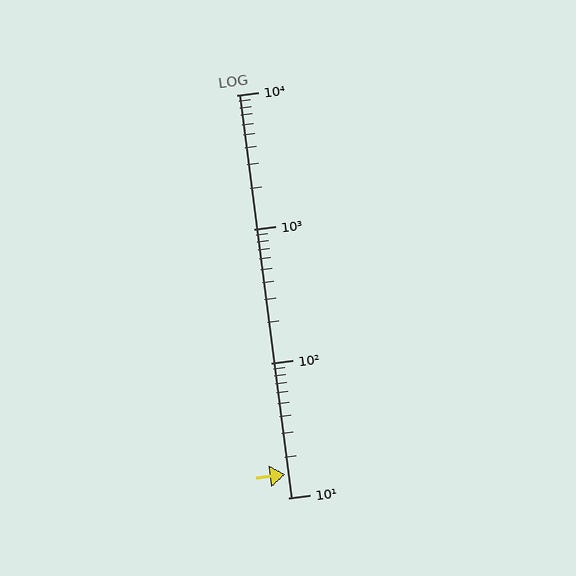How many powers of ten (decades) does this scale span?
The scale spans 3 decades, from 10 to 10000.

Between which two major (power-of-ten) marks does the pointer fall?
The pointer is between 10 and 100.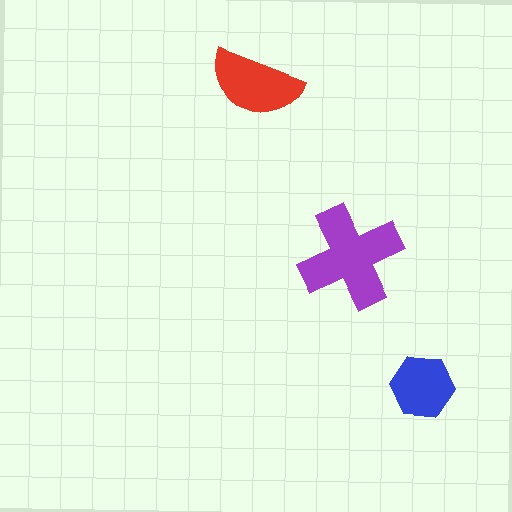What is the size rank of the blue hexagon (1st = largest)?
3rd.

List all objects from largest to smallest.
The purple cross, the red semicircle, the blue hexagon.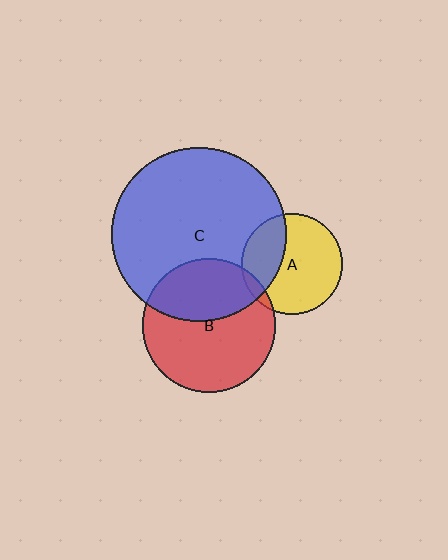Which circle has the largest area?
Circle C (blue).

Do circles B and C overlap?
Yes.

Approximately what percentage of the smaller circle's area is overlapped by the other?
Approximately 40%.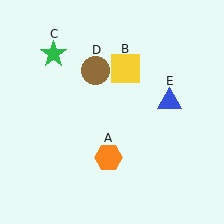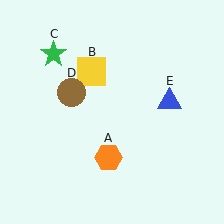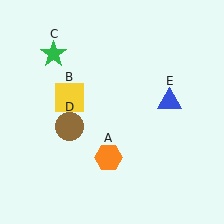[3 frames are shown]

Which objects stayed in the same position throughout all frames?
Orange hexagon (object A) and green star (object C) and blue triangle (object E) remained stationary.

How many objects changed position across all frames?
2 objects changed position: yellow square (object B), brown circle (object D).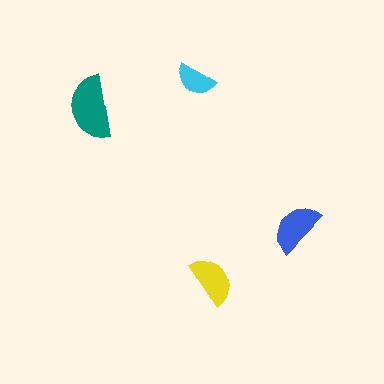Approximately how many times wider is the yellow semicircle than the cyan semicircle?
About 1.5 times wider.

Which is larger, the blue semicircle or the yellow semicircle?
The blue one.